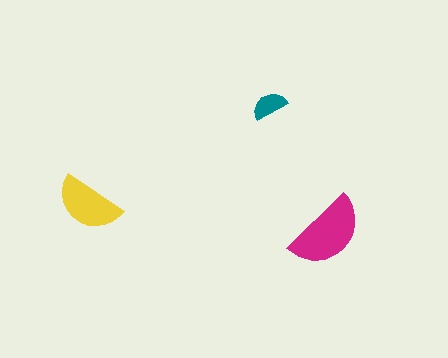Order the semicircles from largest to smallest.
the magenta one, the yellow one, the teal one.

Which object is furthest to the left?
The yellow semicircle is leftmost.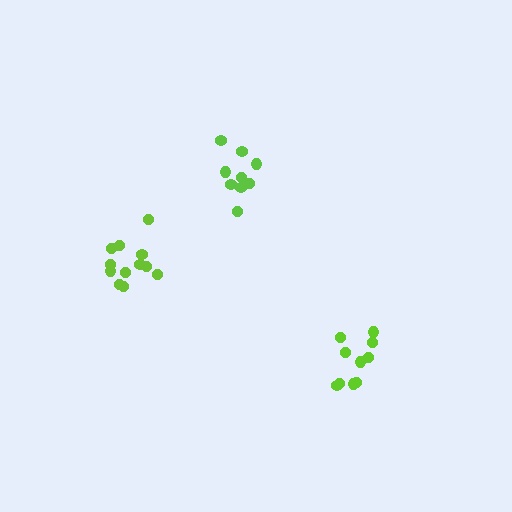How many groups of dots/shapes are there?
There are 3 groups.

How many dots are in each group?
Group 1: 12 dots, Group 2: 9 dots, Group 3: 10 dots (31 total).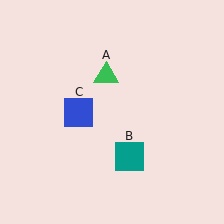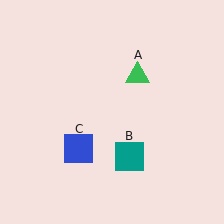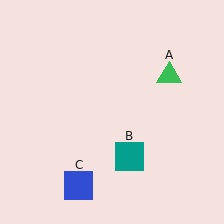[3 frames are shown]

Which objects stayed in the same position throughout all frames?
Teal square (object B) remained stationary.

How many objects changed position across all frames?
2 objects changed position: green triangle (object A), blue square (object C).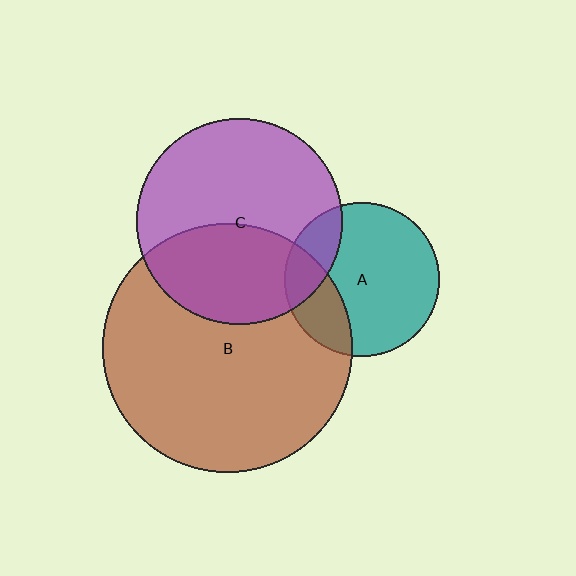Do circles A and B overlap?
Yes.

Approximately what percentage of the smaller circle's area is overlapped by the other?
Approximately 25%.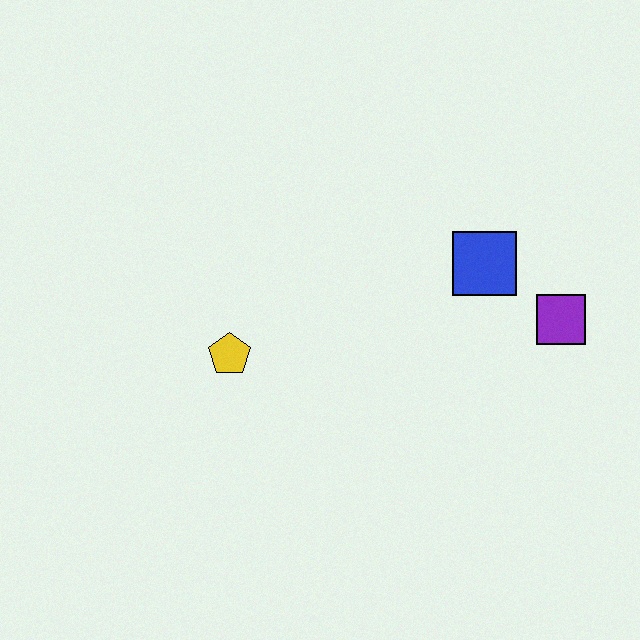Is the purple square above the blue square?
No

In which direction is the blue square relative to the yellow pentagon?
The blue square is to the right of the yellow pentagon.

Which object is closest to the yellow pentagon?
The blue square is closest to the yellow pentagon.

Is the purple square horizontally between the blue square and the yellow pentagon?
No